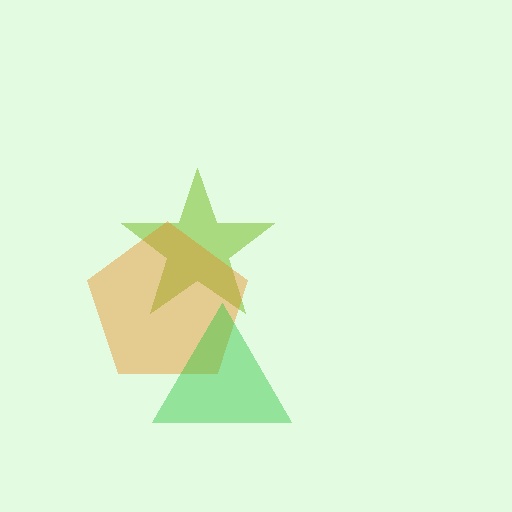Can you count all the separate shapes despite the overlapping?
Yes, there are 3 separate shapes.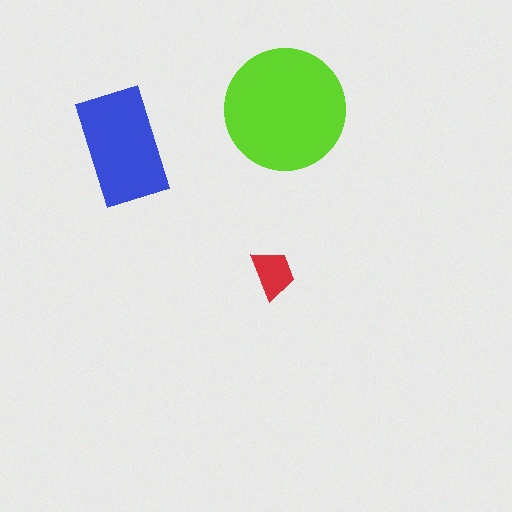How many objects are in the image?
There are 3 objects in the image.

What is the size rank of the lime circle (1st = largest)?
1st.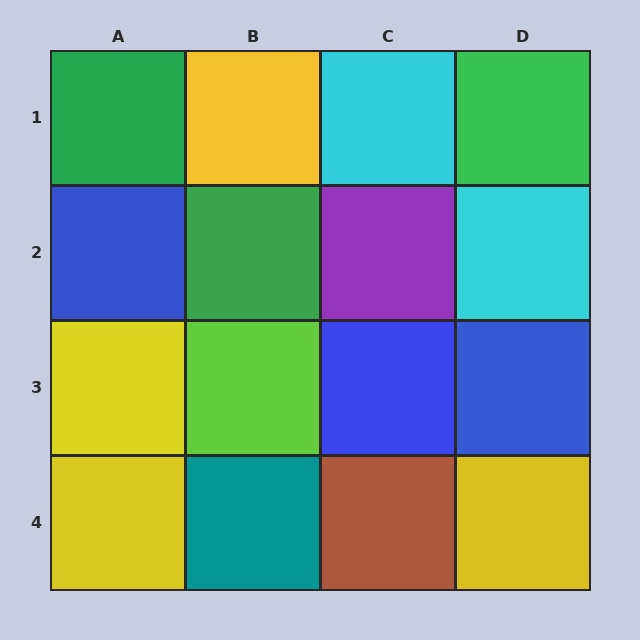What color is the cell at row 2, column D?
Cyan.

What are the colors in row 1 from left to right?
Green, yellow, cyan, green.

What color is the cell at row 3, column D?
Blue.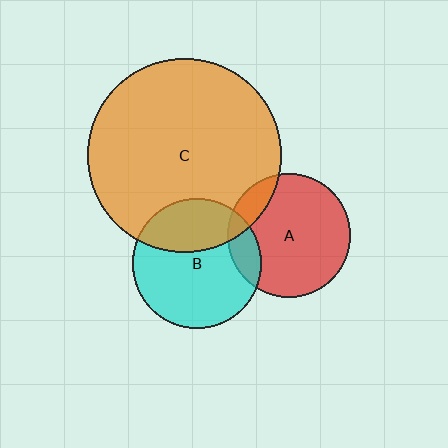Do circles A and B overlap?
Yes.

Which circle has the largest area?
Circle C (orange).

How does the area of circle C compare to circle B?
Approximately 2.2 times.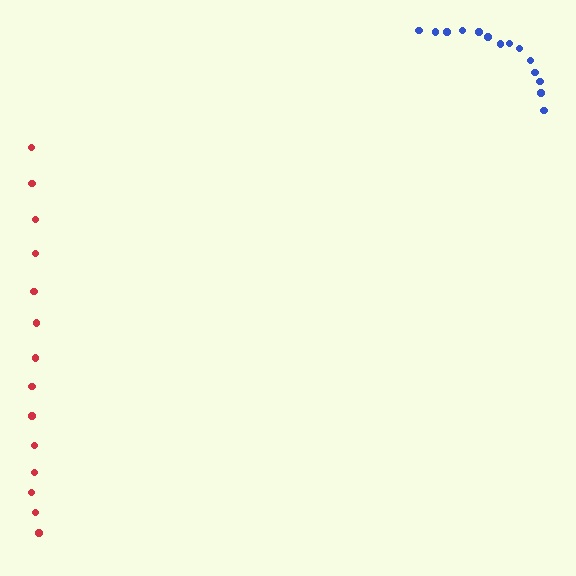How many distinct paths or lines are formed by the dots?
There are 2 distinct paths.